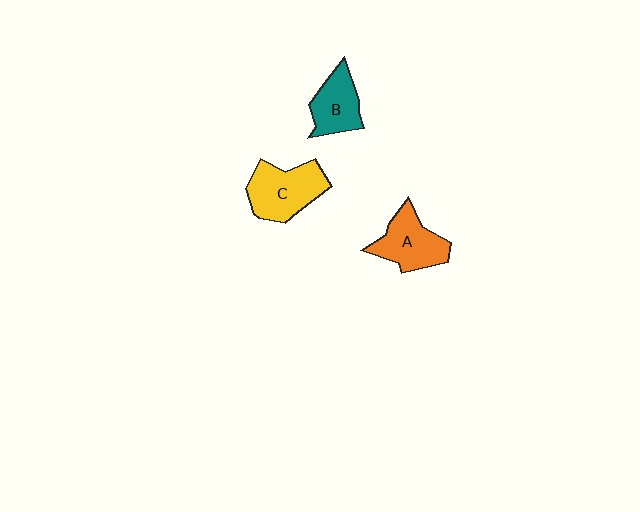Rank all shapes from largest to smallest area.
From largest to smallest: C (yellow), A (orange), B (teal).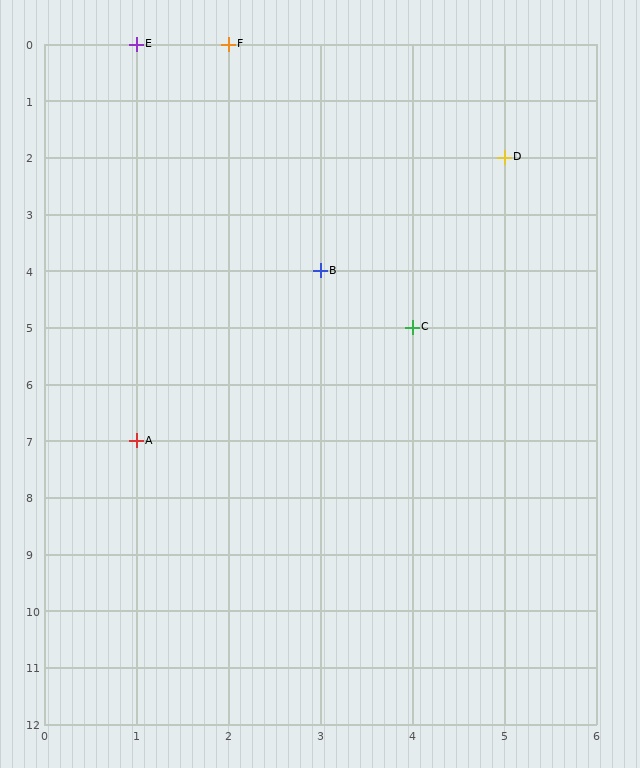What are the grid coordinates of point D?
Point D is at grid coordinates (5, 2).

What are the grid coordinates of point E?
Point E is at grid coordinates (1, 0).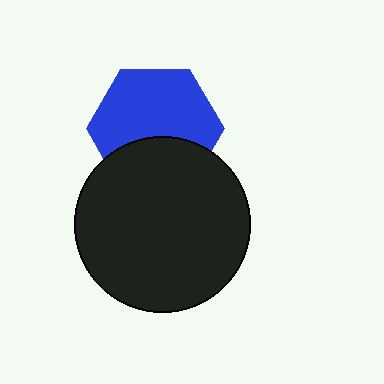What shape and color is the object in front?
The object in front is a black circle.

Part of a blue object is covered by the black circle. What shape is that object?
It is a hexagon.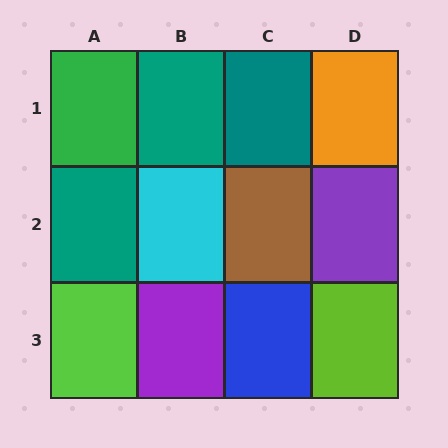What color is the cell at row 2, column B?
Cyan.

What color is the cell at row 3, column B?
Purple.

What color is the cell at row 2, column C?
Brown.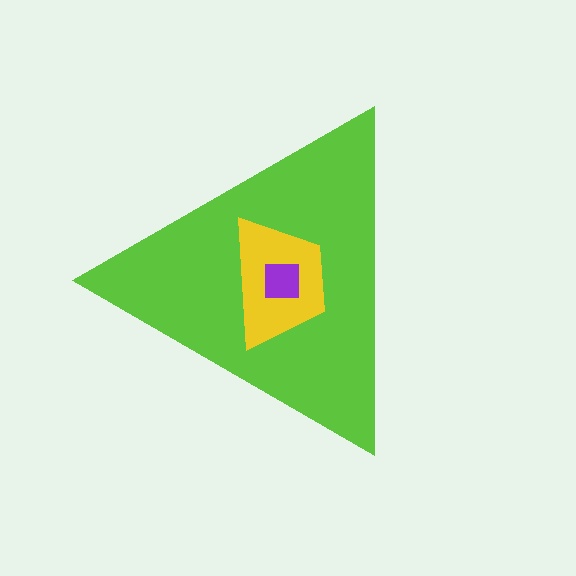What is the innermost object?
The purple square.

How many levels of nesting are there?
3.